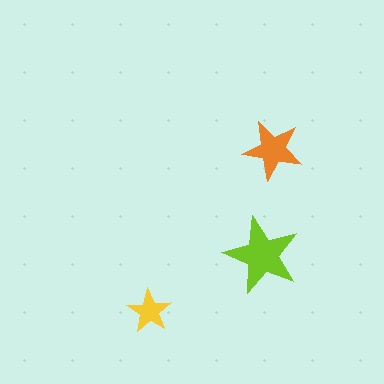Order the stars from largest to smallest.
the lime one, the orange one, the yellow one.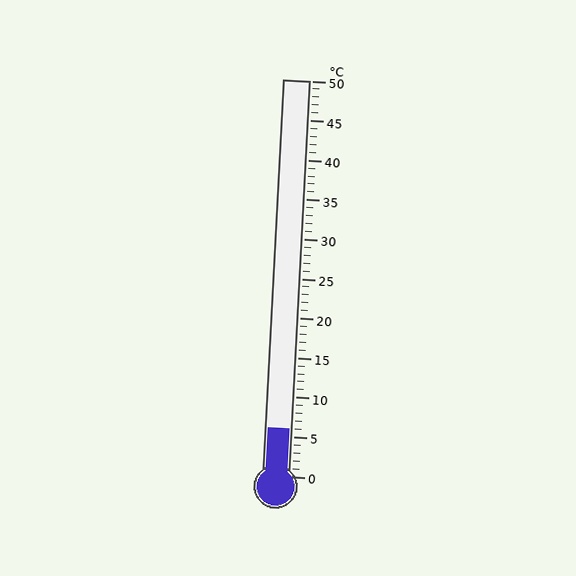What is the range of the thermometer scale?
The thermometer scale ranges from 0°C to 50°C.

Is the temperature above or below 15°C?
The temperature is below 15°C.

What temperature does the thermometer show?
The thermometer shows approximately 6°C.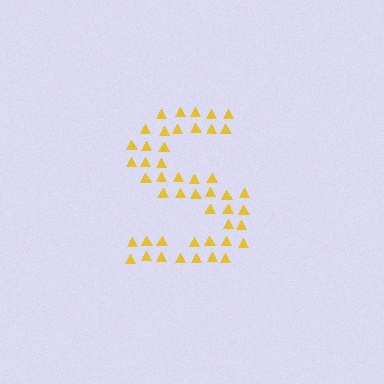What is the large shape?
The large shape is the letter S.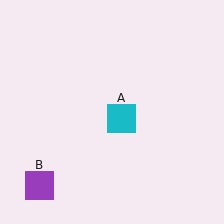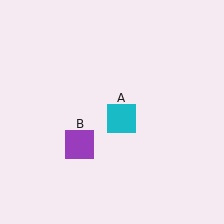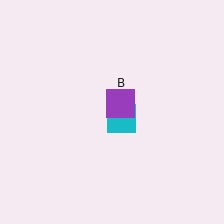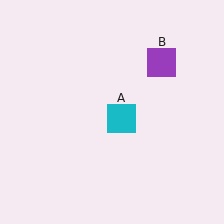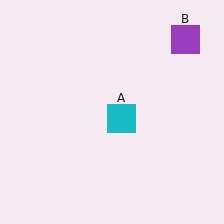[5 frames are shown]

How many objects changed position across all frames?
1 object changed position: purple square (object B).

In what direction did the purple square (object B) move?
The purple square (object B) moved up and to the right.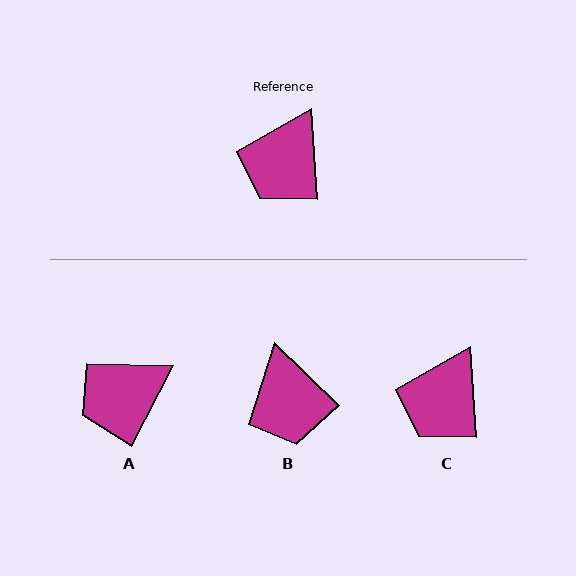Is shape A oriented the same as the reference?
No, it is off by about 31 degrees.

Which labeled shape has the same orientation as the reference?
C.